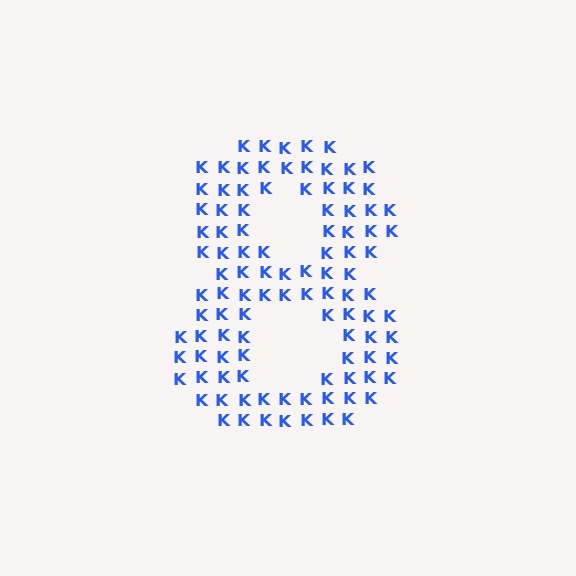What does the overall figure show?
The overall figure shows the digit 8.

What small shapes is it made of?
It is made of small letter K's.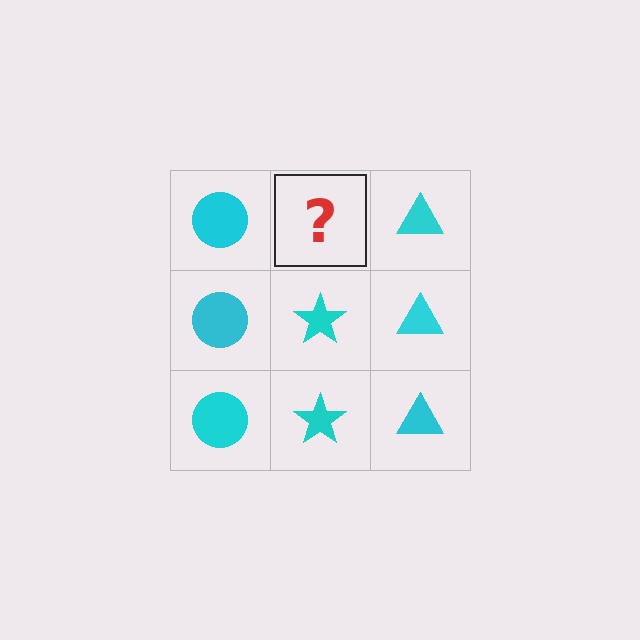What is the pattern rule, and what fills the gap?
The rule is that each column has a consistent shape. The gap should be filled with a cyan star.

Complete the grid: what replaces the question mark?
The question mark should be replaced with a cyan star.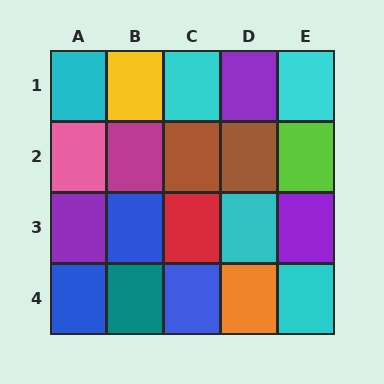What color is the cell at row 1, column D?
Purple.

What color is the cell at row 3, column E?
Purple.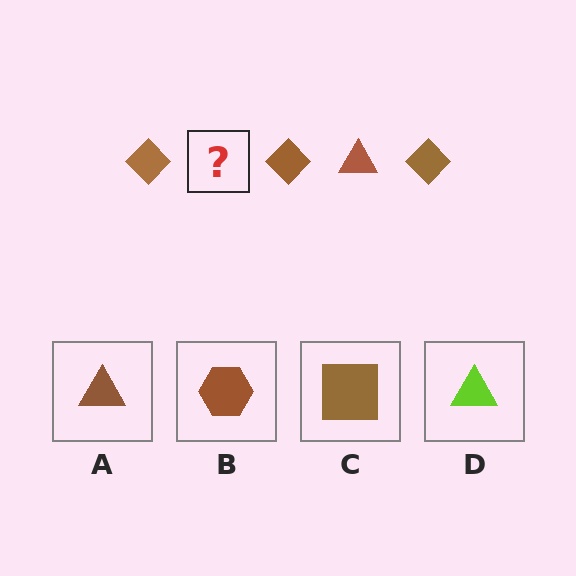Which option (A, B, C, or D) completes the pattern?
A.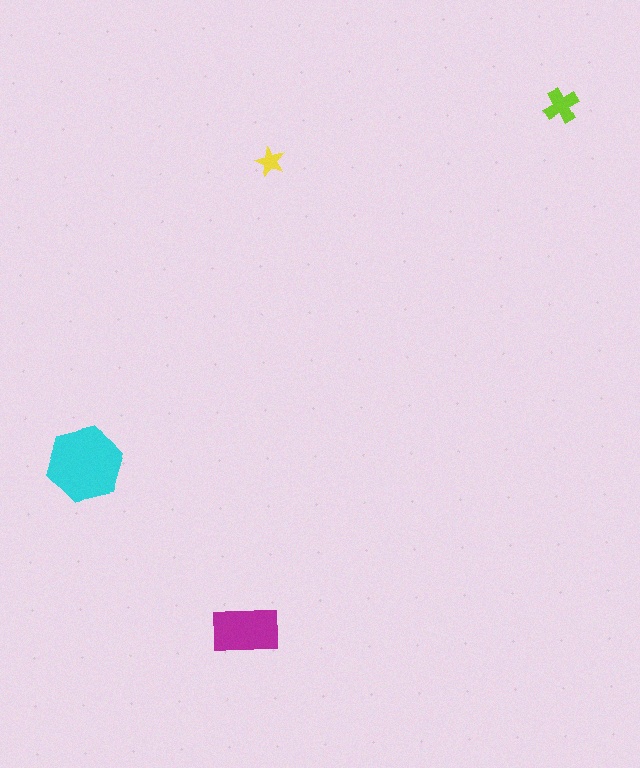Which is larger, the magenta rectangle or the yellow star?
The magenta rectangle.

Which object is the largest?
The cyan hexagon.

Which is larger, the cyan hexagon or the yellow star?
The cyan hexagon.